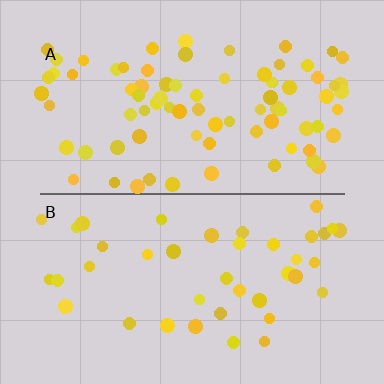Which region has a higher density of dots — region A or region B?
A (the top).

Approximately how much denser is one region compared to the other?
Approximately 2.0× — region A over region B.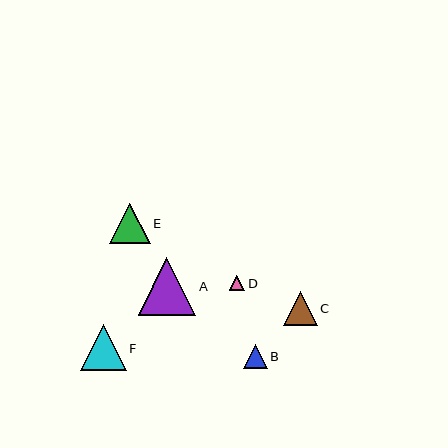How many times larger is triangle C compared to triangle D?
Triangle C is approximately 2.1 times the size of triangle D.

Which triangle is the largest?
Triangle A is the largest with a size of approximately 57 pixels.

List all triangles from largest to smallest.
From largest to smallest: A, F, E, C, B, D.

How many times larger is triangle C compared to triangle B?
Triangle C is approximately 1.4 times the size of triangle B.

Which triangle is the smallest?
Triangle D is the smallest with a size of approximately 16 pixels.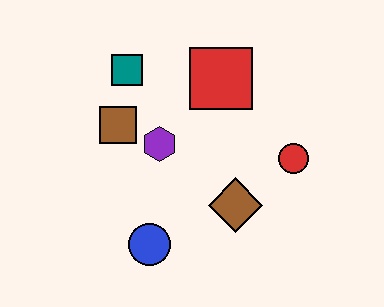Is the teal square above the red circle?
Yes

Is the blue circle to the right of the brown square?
Yes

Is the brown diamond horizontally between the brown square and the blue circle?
No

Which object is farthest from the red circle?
The teal square is farthest from the red circle.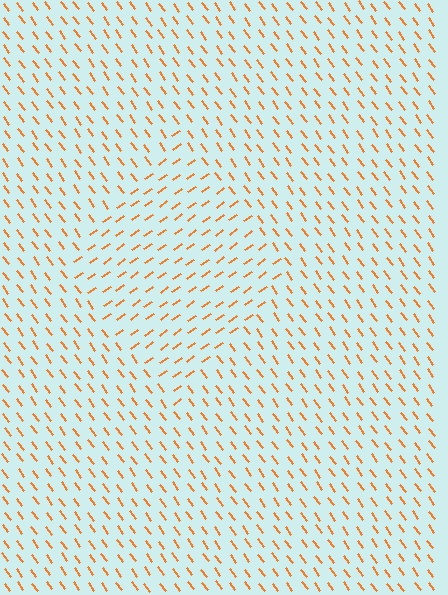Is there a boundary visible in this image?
Yes, there is a texture boundary formed by a change in line orientation.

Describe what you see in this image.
The image is filled with small orange line segments. A diamond region in the image has lines oriented differently from the surrounding lines, creating a visible texture boundary.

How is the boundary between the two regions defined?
The boundary is defined purely by a change in line orientation (approximately 89 degrees difference). All lines are the same color and thickness.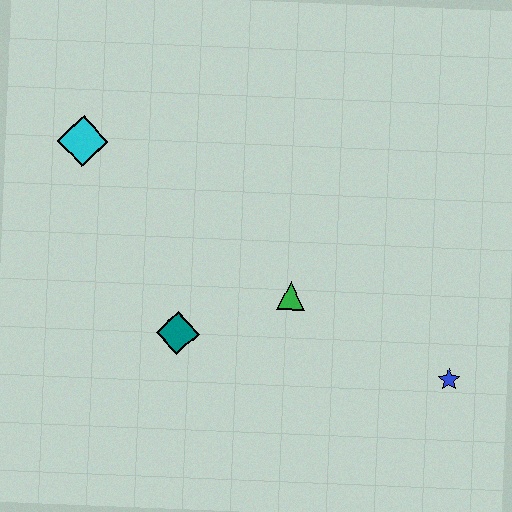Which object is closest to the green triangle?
The teal diamond is closest to the green triangle.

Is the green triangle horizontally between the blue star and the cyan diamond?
Yes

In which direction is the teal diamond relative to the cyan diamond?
The teal diamond is below the cyan diamond.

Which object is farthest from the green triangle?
The cyan diamond is farthest from the green triangle.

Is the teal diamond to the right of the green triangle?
No